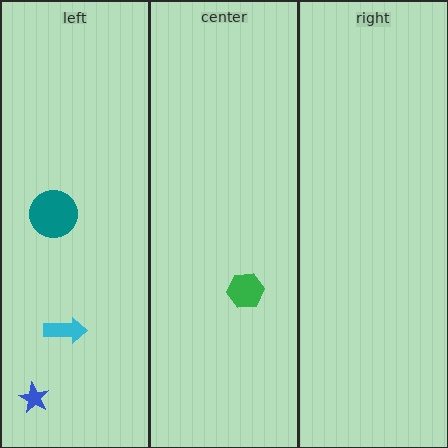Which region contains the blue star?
The left region.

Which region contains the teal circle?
The left region.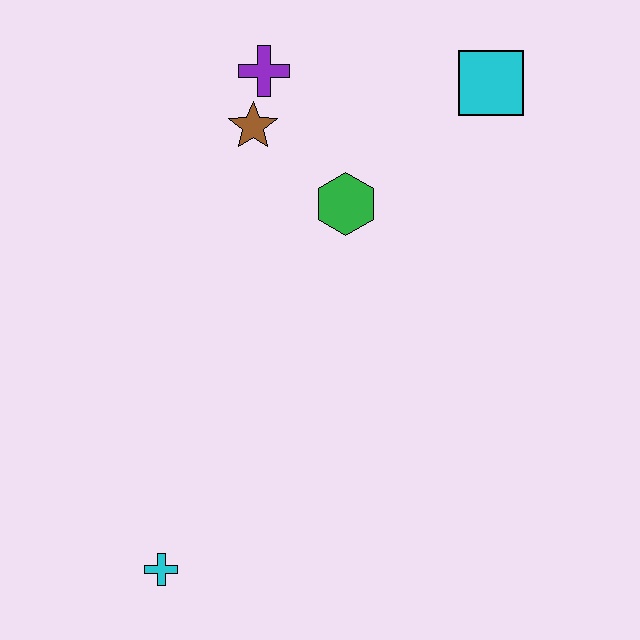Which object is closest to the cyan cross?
The green hexagon is closest to the cyan cross.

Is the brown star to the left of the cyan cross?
No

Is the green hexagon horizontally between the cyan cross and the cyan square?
Yes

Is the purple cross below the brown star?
No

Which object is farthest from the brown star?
The cyan cross is farthest from the brown star.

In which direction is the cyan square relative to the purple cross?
The cyan square is to the right of the purple cross.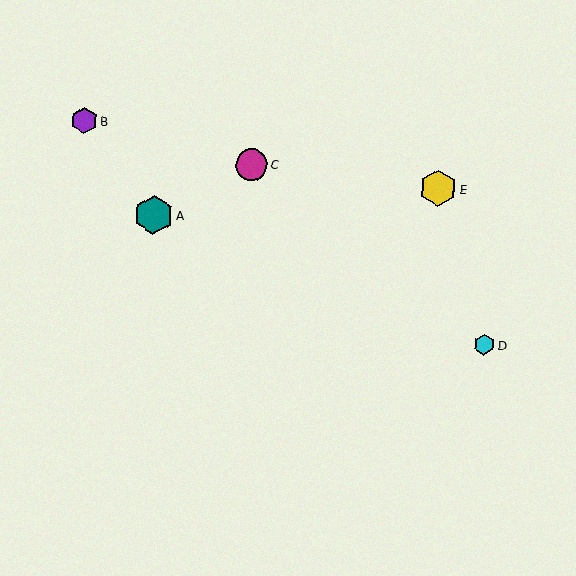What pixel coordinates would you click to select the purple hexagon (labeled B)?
Click at (84, 120) to select the purple hexagon B.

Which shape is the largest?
The teal hexagon (labeled A) is the largest.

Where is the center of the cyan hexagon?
The center of the cyan hexagon is at (484, 345).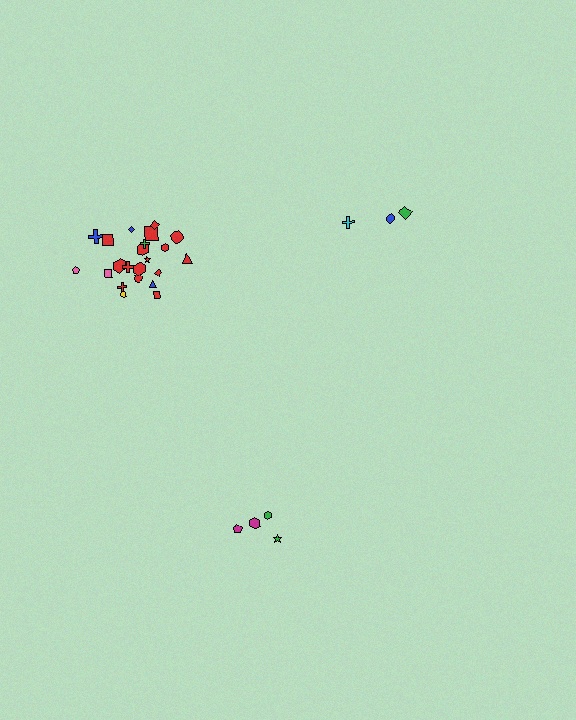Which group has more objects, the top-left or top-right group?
The top-left group.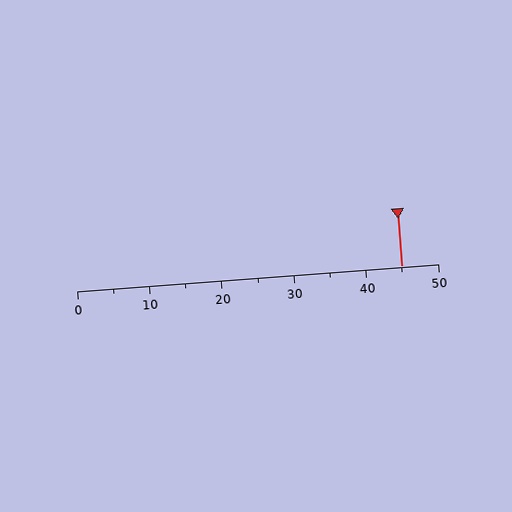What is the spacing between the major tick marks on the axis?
The major ticks are spaced 10 apart.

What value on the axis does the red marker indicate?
The marker indicates approximately 45.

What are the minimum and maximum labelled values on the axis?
The axis runs from 0 to 50.